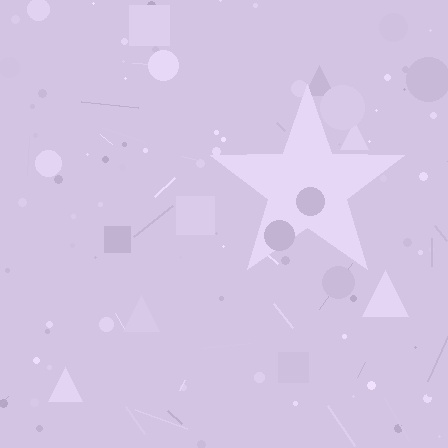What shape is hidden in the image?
A star is hidden in the image.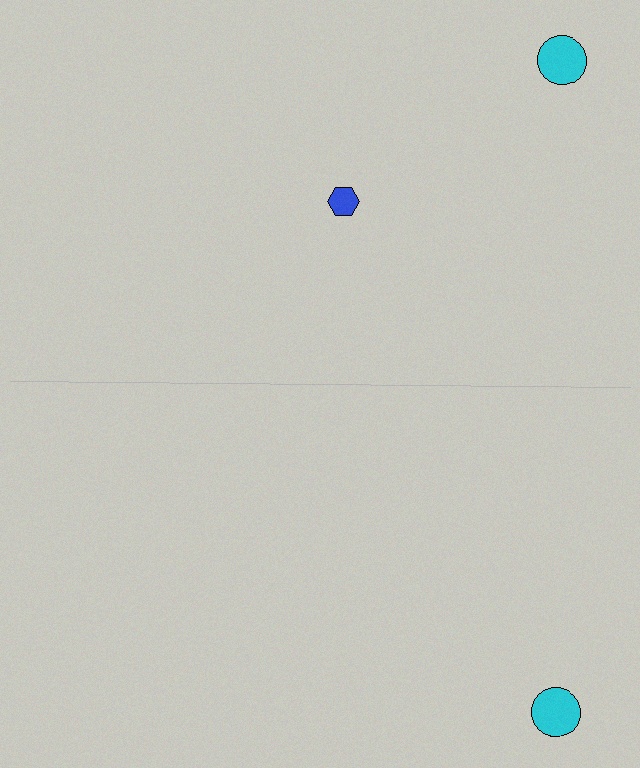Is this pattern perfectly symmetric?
No, the pattern is not perfectly symmetric. A blue hexagon is missing from the bottom side.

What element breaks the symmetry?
A blue hexagon is missing from the bottom side.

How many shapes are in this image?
There are 3 shapes in this image.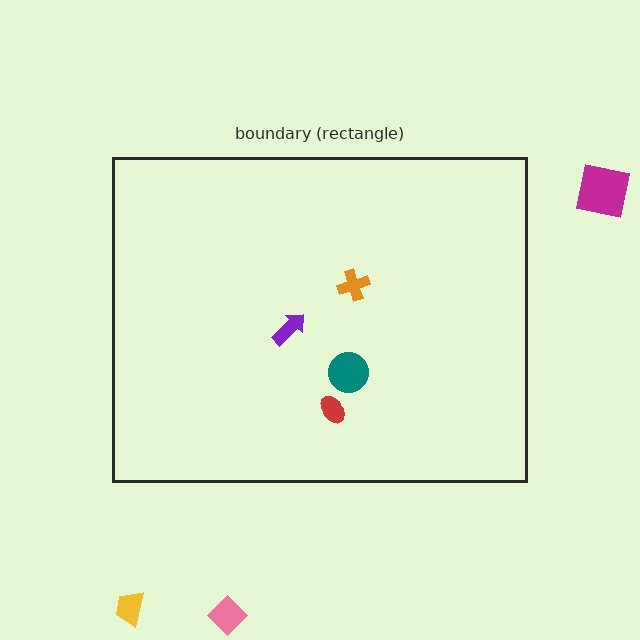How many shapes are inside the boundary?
4 inside, 3 outside.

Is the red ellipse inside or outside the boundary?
Inside.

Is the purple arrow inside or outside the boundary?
Inside.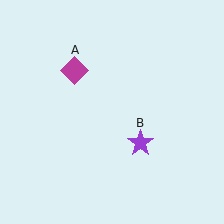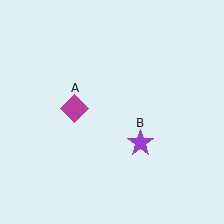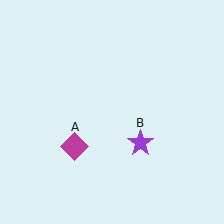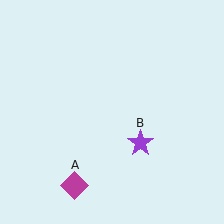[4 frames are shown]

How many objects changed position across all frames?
1 object changed position: magenta diamond (object A).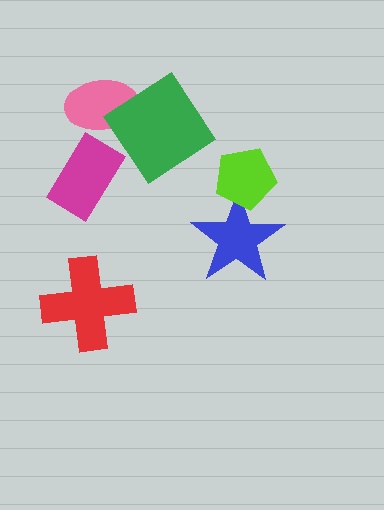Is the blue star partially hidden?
Yes, it is partially covered by another shape.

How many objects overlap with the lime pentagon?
1 object overlaps with the lime pentagon.